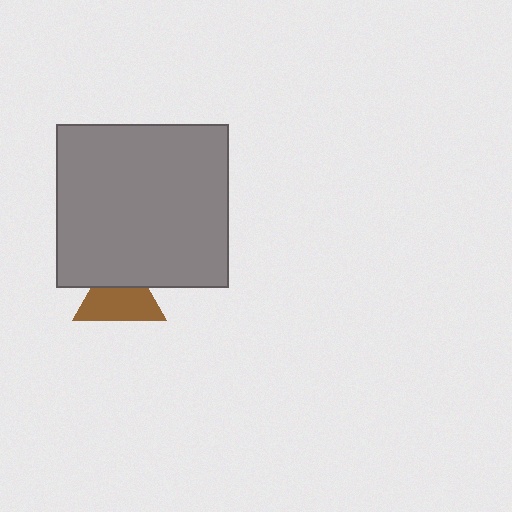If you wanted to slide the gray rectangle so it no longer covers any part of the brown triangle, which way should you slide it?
Slide it up — that is the most direct way to separate the two shapes.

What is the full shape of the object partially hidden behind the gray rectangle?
The partially hidden object is a brown triangle.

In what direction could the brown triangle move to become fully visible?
The brown triangle could move down. That would shift it out from behind the gray rectangle entirely.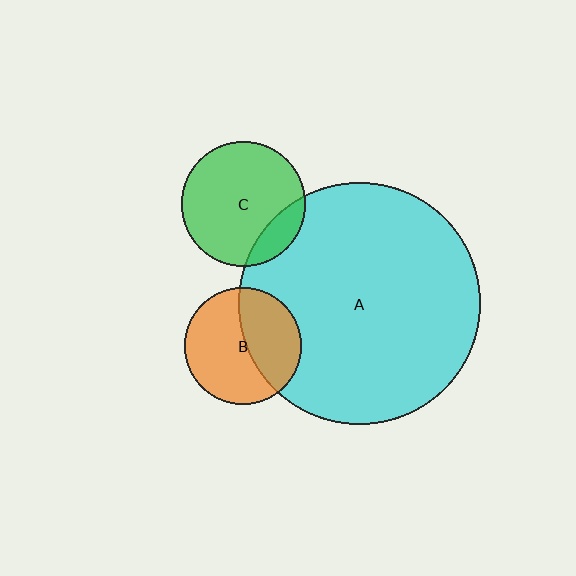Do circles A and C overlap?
Yes.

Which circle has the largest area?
Circle A (cyan).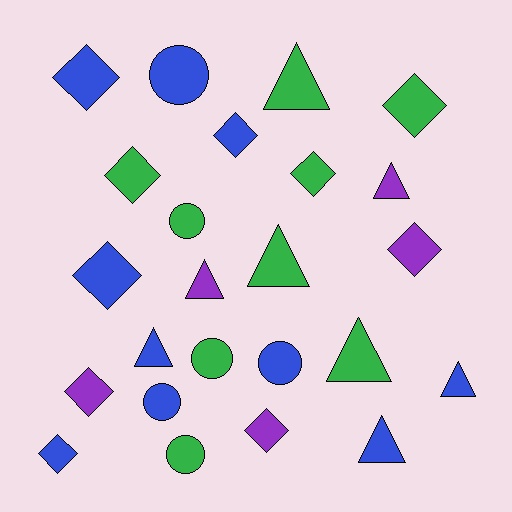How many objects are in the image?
There are 24 objects.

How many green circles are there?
There are 3 green circles.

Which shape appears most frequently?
Diamond, with 10 objects.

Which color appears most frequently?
Blue, with 10 objects.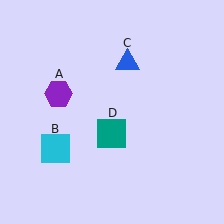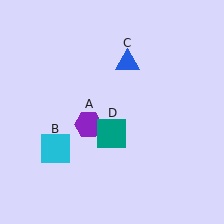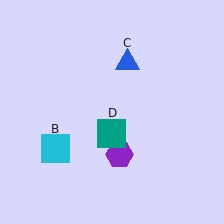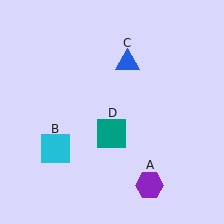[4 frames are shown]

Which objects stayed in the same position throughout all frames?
Cyan square (object B) and blue triangle (object C) and teal square (object D) remained stationary.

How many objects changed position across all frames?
1 object changed position: purple hexagon (object A).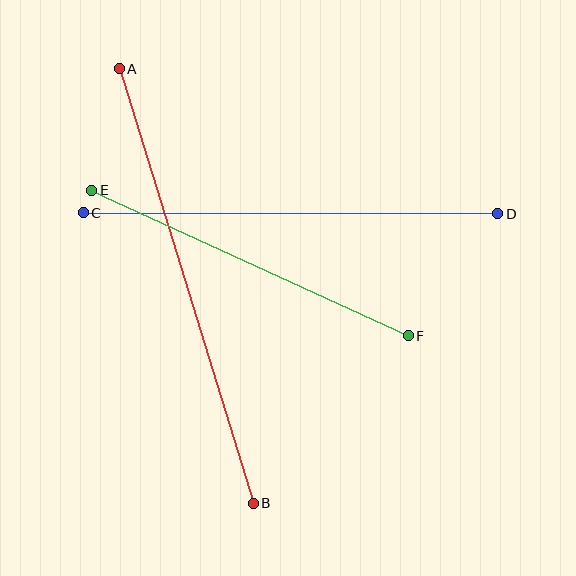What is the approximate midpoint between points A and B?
The midpoint is at approximately (186, 286) pixels.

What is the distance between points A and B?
The distance is approximately 455 pixels.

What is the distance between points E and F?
The distance is approximately 348 pixels.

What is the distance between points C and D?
The distance is approximately 414 pixels.